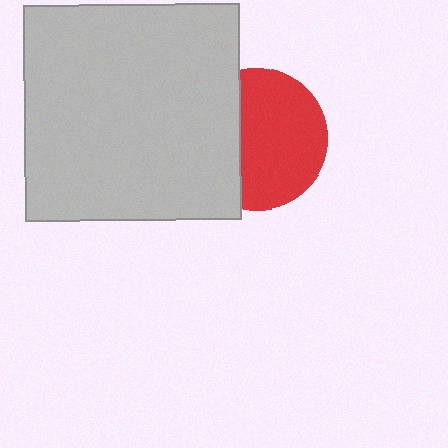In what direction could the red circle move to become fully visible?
The red circle could move right. That would shift it out from behind the light gray square entirely.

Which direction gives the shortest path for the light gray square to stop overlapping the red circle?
Moving left gives the shortest separation.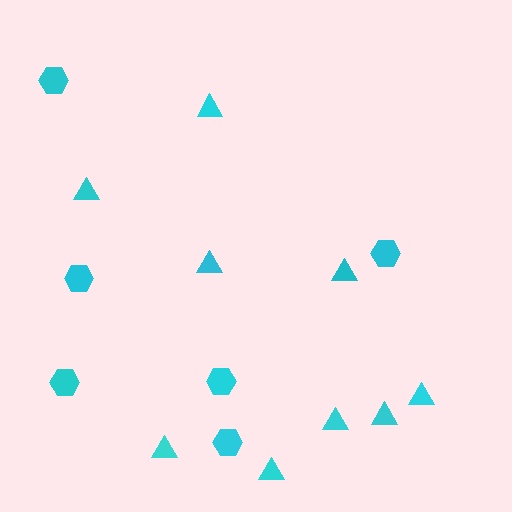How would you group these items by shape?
There are 2 groups: one group of hexagons (6) and one group of triangles (9).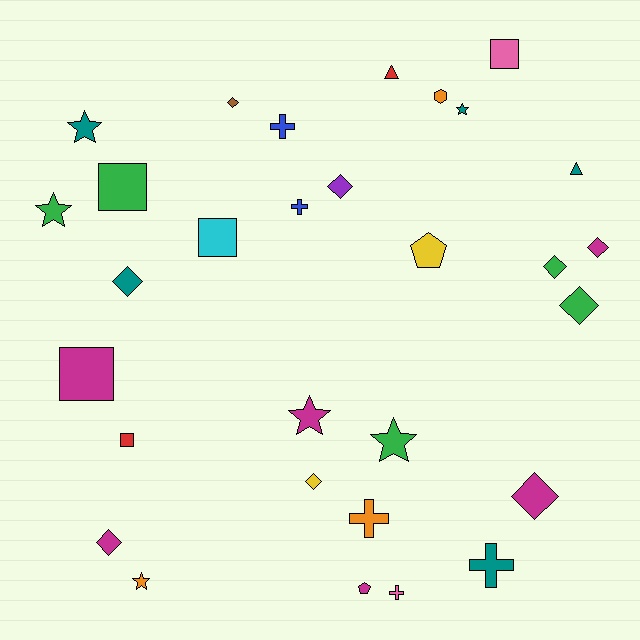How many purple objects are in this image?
There is 1 purple object.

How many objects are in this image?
There are 30 objects.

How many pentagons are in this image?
There are 2 pentagons.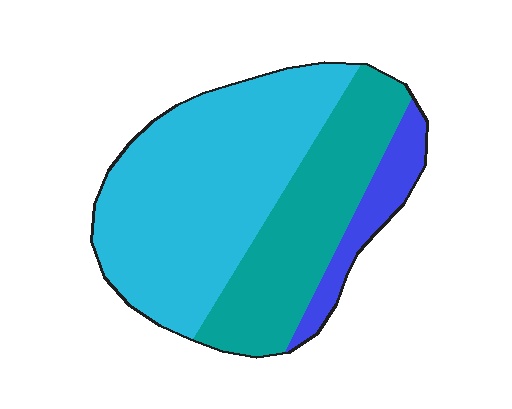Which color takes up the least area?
Blue, at roughly 10%.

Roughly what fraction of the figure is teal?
Teal covers 33% of the figure.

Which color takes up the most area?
Cyan, at roughly 55%.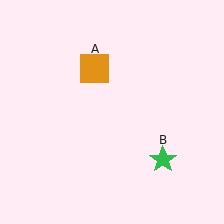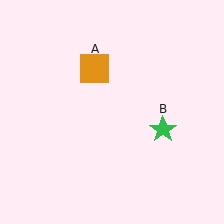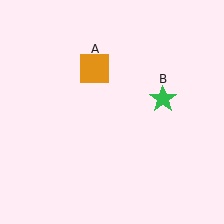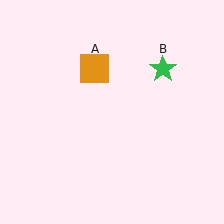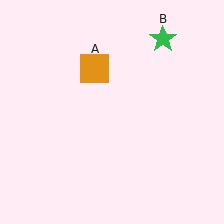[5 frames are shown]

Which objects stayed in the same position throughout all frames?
Orange square (object A) remained stationary.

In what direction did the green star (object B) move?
The green star (object B) moved up.